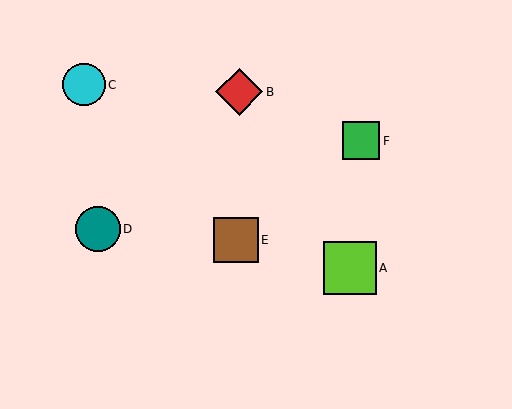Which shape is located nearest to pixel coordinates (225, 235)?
The brown square (labeled E) at (236, 240) is nearest to that location.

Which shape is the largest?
The lime square (labeled A) is the largest.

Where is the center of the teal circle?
The center of the teal circle is at (98, 229).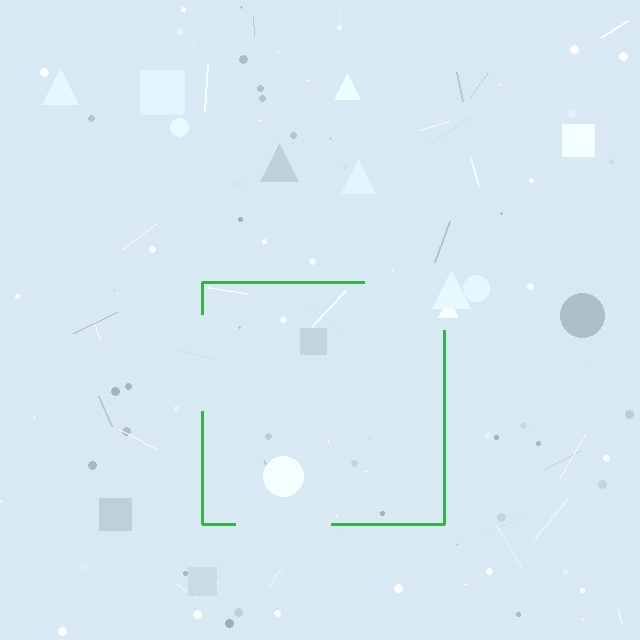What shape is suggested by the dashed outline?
The dashed outline suggests a square.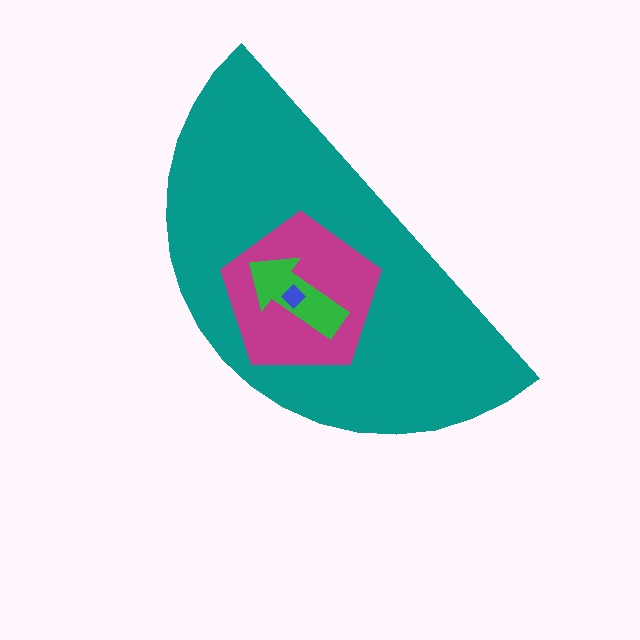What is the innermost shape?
The blue diamond.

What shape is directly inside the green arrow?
The blue diamond.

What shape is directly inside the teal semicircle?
The magenta pentagon.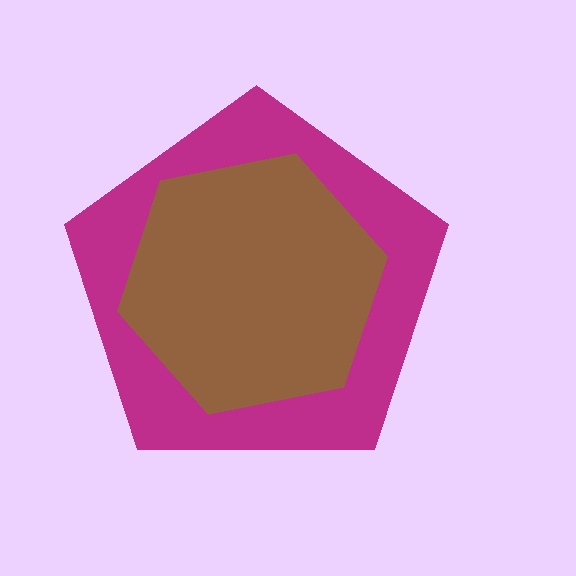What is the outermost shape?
The magenta pentagon.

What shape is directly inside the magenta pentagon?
The brown hexagon.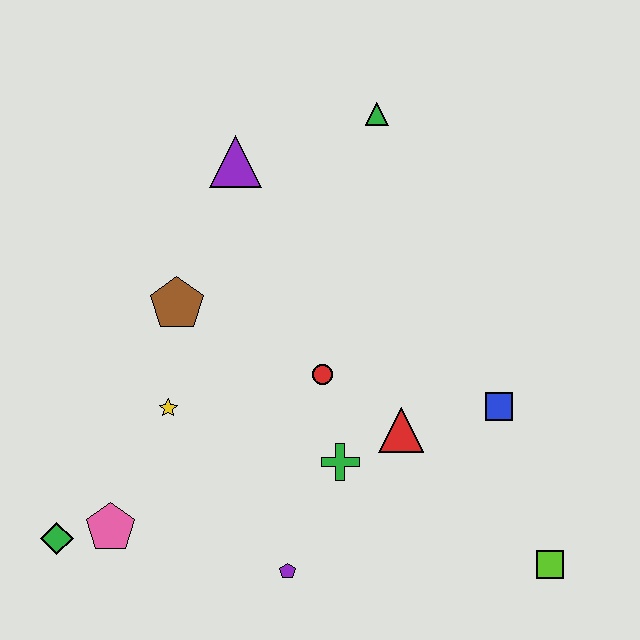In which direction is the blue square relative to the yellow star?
The blue square is to the right of the yellow star.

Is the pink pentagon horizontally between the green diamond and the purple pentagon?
Yes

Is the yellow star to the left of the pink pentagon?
No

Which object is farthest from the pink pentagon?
The green triangle is farthest from the pink pentagon.